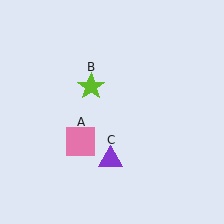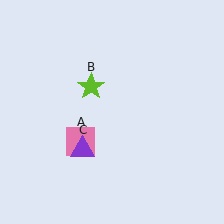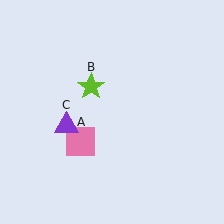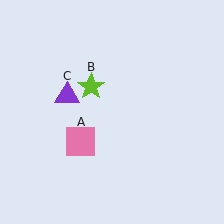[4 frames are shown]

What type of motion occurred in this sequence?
The purple triangle (object C) rotated clockwise around the center of the scene.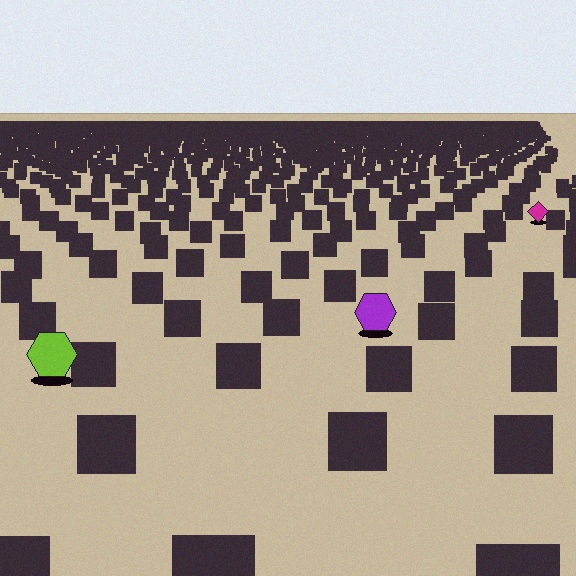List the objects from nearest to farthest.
From nearest to farthest: the lime hexagon, the purple hexagon, the magenta diamond.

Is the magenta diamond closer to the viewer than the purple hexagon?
No. The purple hexagon is closer — you can tell from the texture gradient: the ground texture is coarser near it.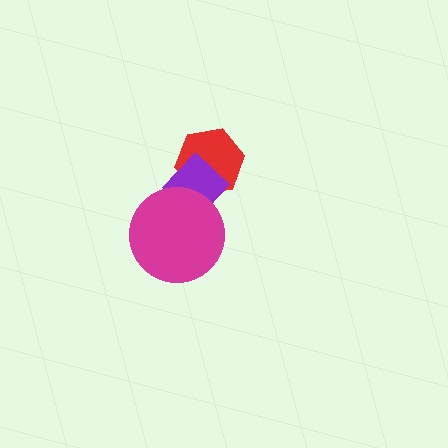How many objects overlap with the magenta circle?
1 object overlaps with the magenta circle.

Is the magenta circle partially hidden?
No, no other shape covers it.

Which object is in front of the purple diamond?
The magenta circle is in front of the purple diamond.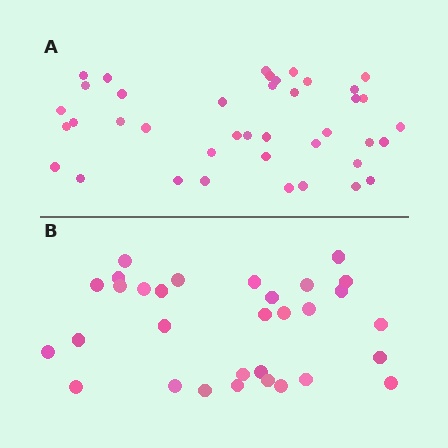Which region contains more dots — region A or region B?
Region A (the top region) has more dots.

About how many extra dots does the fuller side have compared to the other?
Region A has roughly 8 or so more dots than region B.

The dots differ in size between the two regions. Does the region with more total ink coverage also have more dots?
No. Region B has more total ink coverage because its dots are larger, but region A actually contains more individual dots. Total area can be misleading — the number of items is what matters here.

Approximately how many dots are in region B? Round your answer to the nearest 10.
About 30 dots. (The exact count is 31, which rounds to 30.)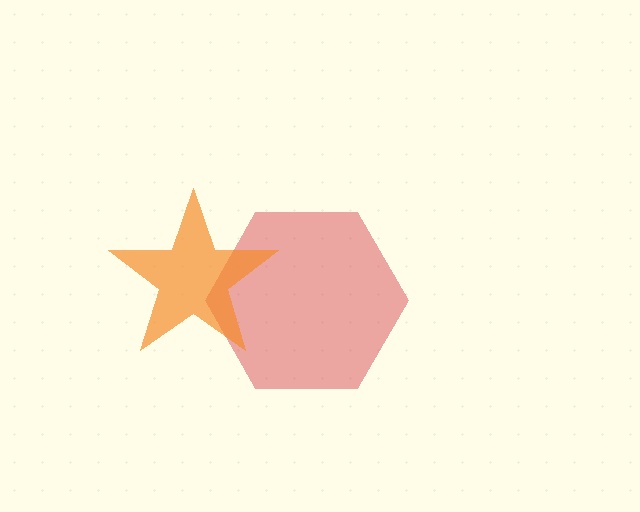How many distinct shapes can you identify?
There are 2 distinct shapes: a red hexagon, an orange star.